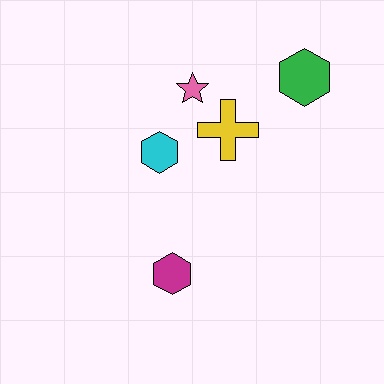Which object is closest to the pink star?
The yellow cross is closest to the pink star.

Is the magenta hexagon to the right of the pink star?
No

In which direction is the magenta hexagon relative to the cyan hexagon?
The magenta hexagon is below the cyan hexagon.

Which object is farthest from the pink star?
The magenta hexagon is farthest from the pink star.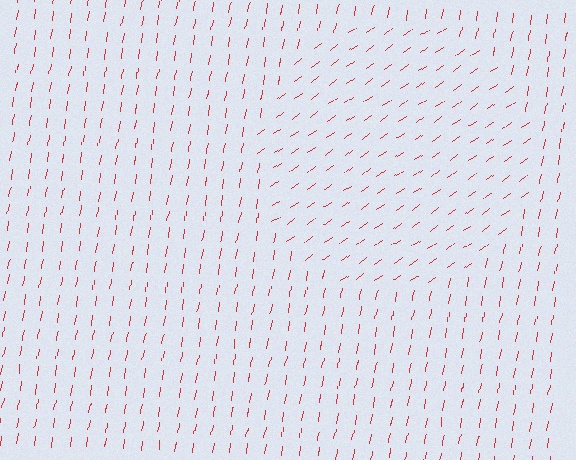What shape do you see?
I see a circle.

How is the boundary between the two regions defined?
The boundary is defined purely by a change in line orientation (approximately 45 degrees difference). All lines are the same color and thickness.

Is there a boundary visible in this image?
Yes, there is a texture boundary formed by a change in line orientation.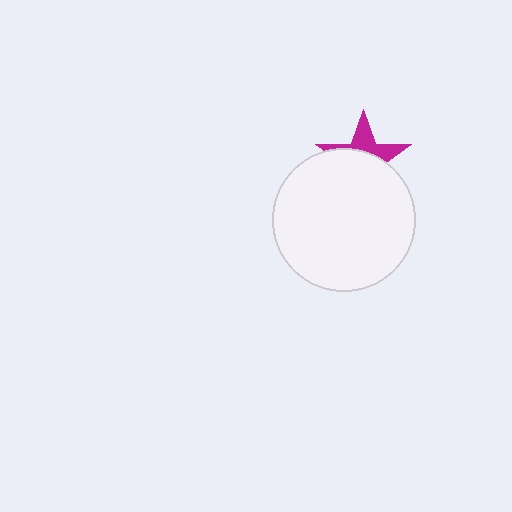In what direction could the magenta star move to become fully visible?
The magenta star could move up. That would shift it out from behind the white circle entirely.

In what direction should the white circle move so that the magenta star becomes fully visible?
The white circle should move down. That is the shortest direction to clear the overlap and leave the magenta star fully visible.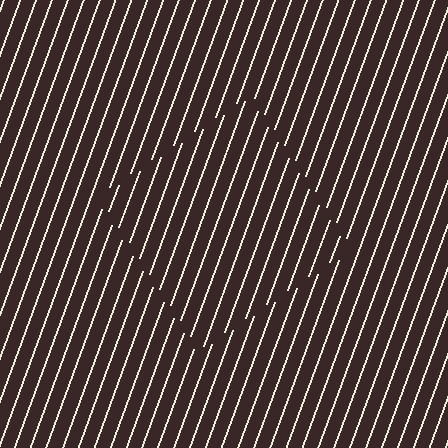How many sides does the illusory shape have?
4 sides — the line-ends trace a square.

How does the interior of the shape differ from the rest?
The interior of the shape contains the same grating, shifted by half a period — the contour is defined by the phase discontinuity where line-ends from the inner and outer gratings abut.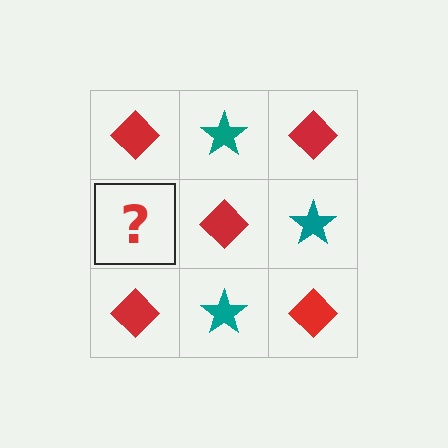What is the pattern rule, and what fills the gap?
The rule is that it alternates red diamond and teal star in a checkerboard pattern. The gap should be filled with a teal star.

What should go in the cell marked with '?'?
The missing cell should contain a teal star.